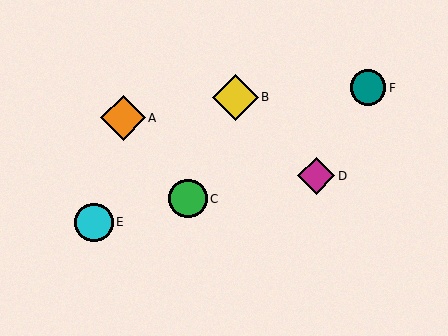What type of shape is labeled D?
Shape D is a magenta diamond.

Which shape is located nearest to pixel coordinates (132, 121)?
The orange diamond (labeled A) at (123, 118) is nearest to that location.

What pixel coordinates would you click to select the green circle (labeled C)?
Click at (188, 199) to select the green circle C.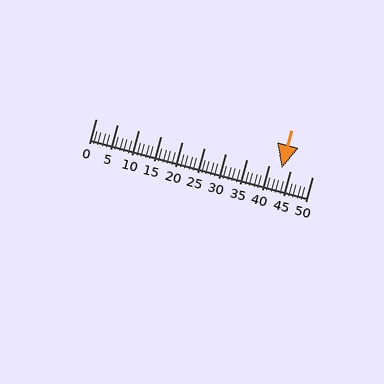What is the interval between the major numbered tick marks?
The major tick marks are spaced 5 units apart.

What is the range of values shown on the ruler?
The ruler shows values from 0 to 50.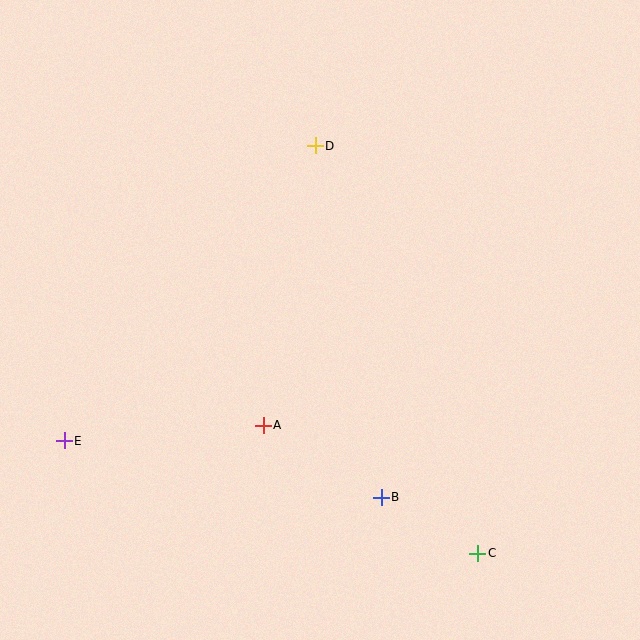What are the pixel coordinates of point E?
Point E is at (64, 441).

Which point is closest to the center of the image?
Point A at (263, 425) is closest to the center.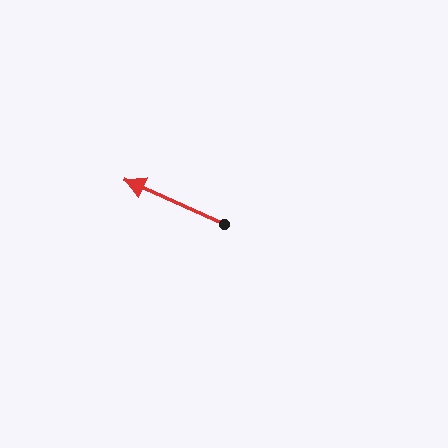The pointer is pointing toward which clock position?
Roughly 10 o'clock.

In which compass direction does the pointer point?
Northwest.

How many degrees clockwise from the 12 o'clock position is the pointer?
Approximately 294 degrees.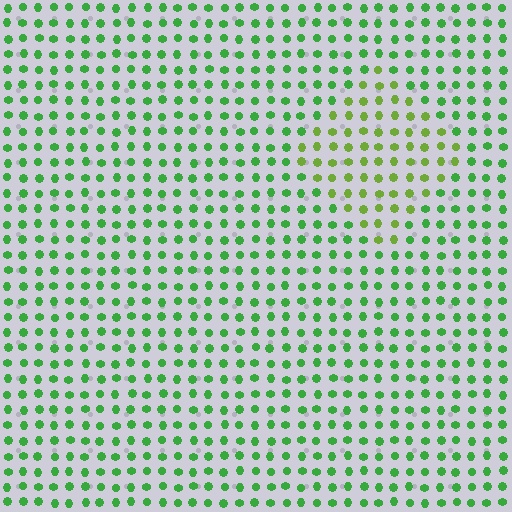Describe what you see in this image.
The image is filled with small green elements in a uniform arrangement. A diamond-shaped region is visible where the elements are tinted to a slightly different hue, forming a subtle color boundary.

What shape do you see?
I see a diamond.